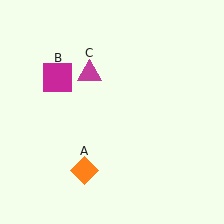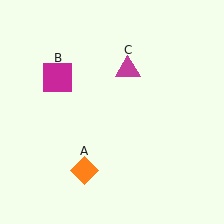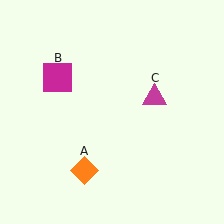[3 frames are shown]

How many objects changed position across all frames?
1 object changed position: magenta triangle (object C).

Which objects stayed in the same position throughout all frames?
Orange diamond (object A) and magenta square (object B) remained stationary.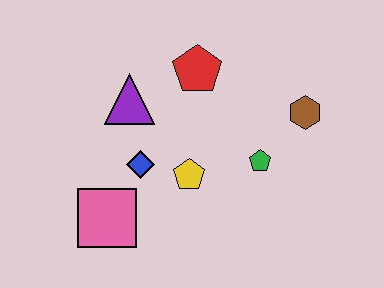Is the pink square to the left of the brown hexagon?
Yes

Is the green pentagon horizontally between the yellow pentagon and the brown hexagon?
Yes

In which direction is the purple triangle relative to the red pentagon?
The purple triangle is to the left of the red pentagon.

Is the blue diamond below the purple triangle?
Yes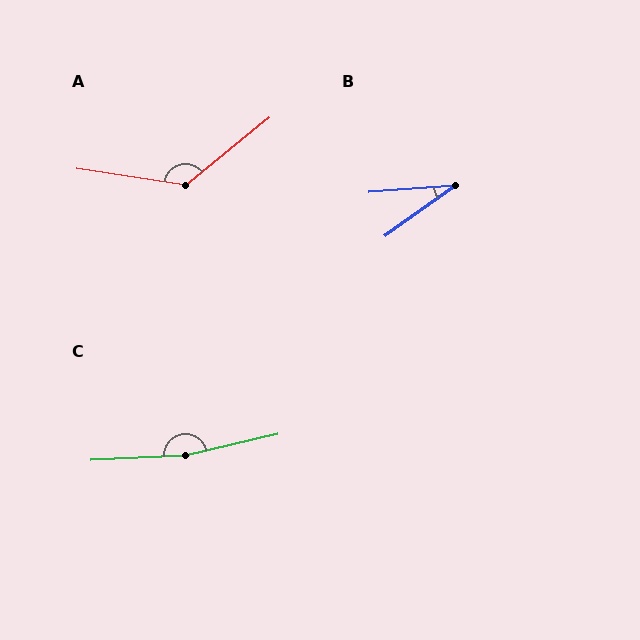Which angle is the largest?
C, at approximately 170 degrees.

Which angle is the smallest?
B, at approximately 31 degrees.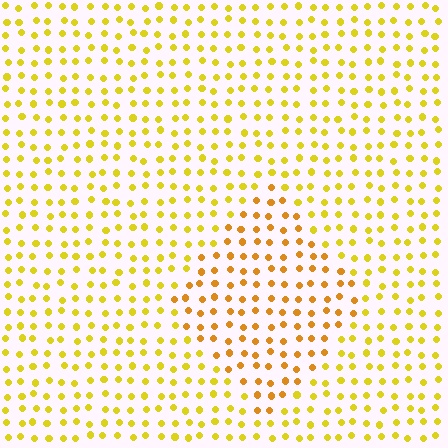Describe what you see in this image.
The image is filled with small yellow elements in a uniform arrangement. A diamond-shaped region is visible where the elements are tinted to a slightly different hue, forming a subtle color boundary.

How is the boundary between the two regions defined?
The boundary is defined purely by a slight shift in hue (about 22 degrees). Spacing, size, and orientation are identical on both sides.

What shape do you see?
I see a diamond.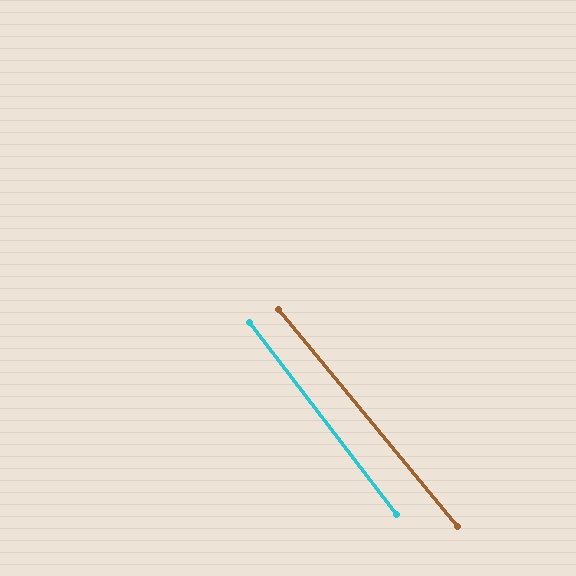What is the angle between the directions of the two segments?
Approximately 2 degrees.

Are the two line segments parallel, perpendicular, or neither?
Parallel — their directions differ by only 2.0°.